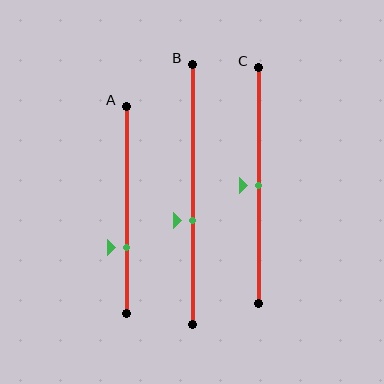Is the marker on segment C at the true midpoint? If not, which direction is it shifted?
Yes, the marker on segment C is at the true midpoint.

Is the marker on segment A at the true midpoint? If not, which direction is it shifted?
No, the marker on segment A is shifted downward by about 18% of the segment length.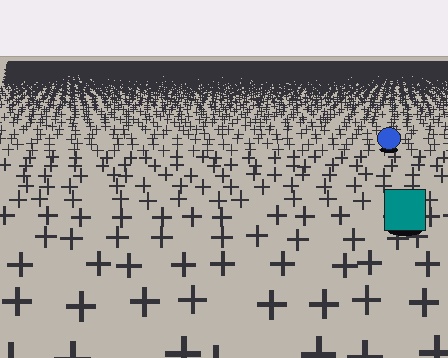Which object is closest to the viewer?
The teal square is closest. The texture marks near it are larger and more spread out.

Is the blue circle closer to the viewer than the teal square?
No. The teal square is closer — you can tell from the texture gradient: the ground texture is coarser near it.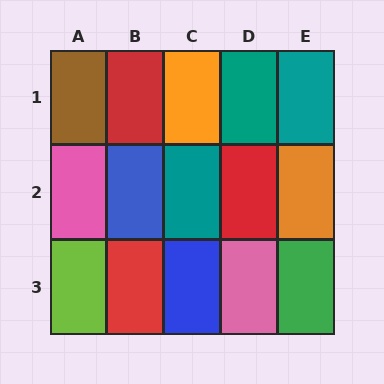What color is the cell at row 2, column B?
Blue.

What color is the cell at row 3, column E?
Green.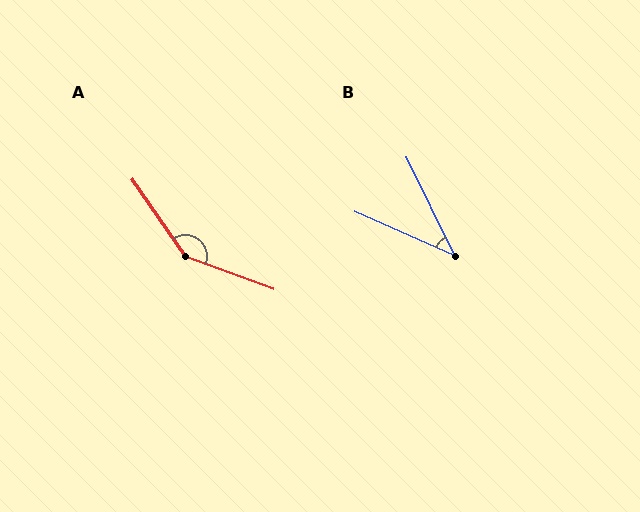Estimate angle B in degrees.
Approximately 40 degrees.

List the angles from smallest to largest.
B (40°), A (144°).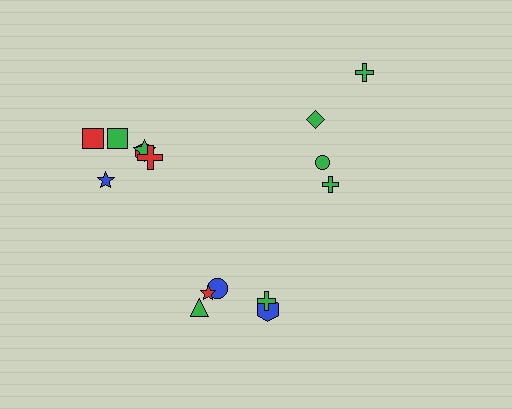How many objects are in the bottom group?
There are 5 objects.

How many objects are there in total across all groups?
There are 15 objects.